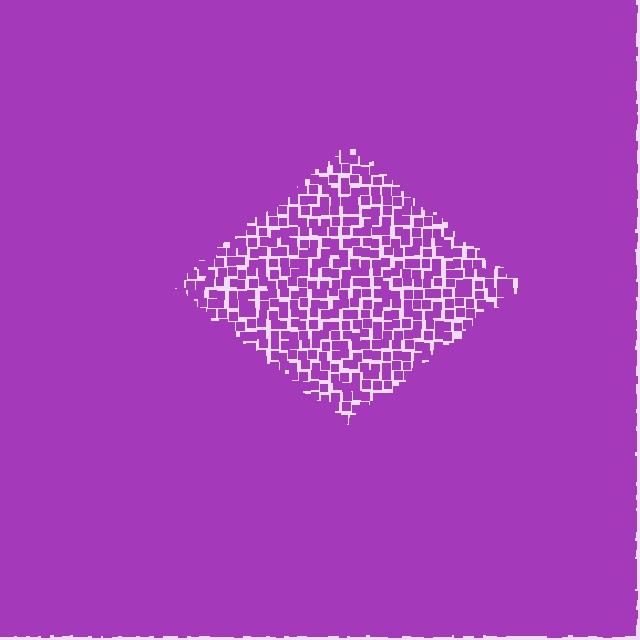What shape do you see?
I see a diamond.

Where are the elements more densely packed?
The elements are more densely packed outside the diamond boundary.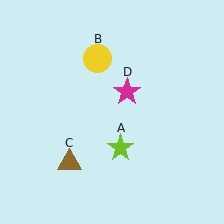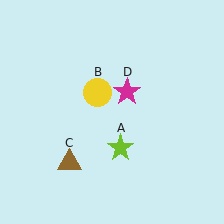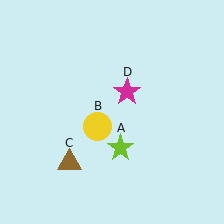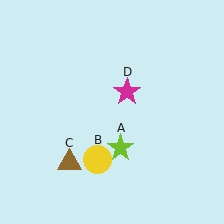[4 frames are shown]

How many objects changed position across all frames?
1 object changed position: yellow circle (object B).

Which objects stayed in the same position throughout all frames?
Lime star (object A) and brown triangle (object C) and magenta star (object D) remained stationary.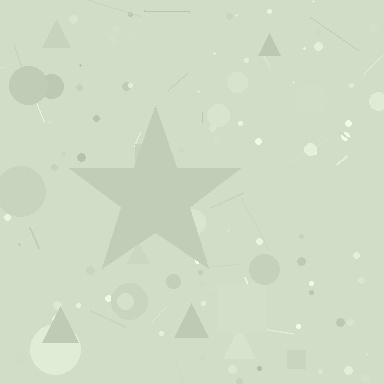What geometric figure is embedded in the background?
A star is embedded in the background.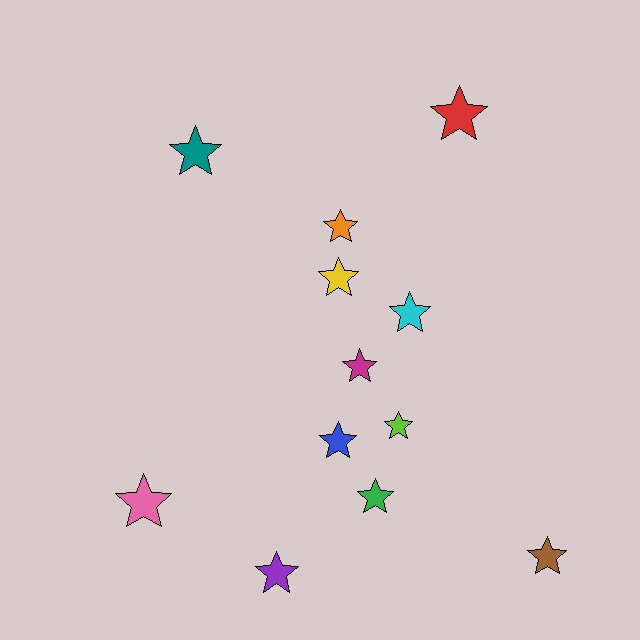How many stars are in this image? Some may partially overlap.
There are 12 stars.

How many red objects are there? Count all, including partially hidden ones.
There is 1 red object.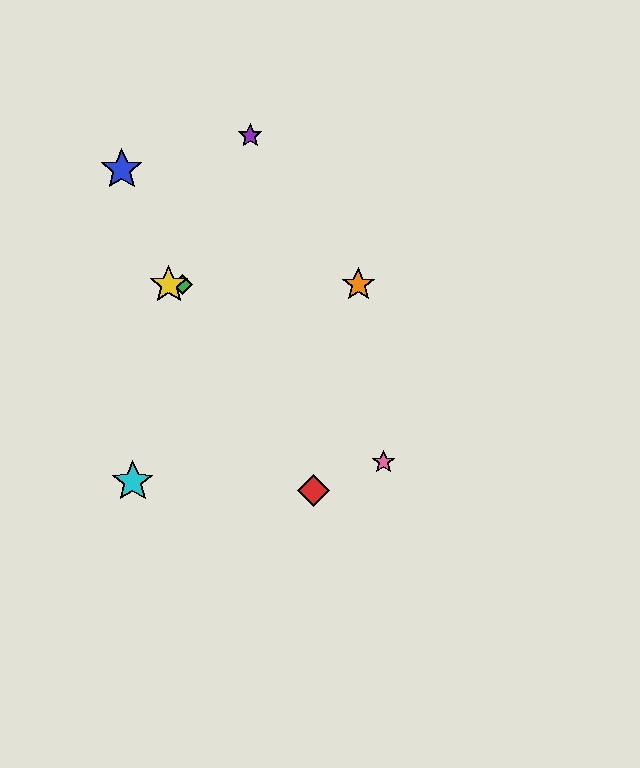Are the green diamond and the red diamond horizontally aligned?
No, the green diamond is at y≈285 and the red diamond is at y≈491.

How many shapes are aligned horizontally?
3 shapes (the green diamond, the yellow star, the orange star) are aligned horizontally.